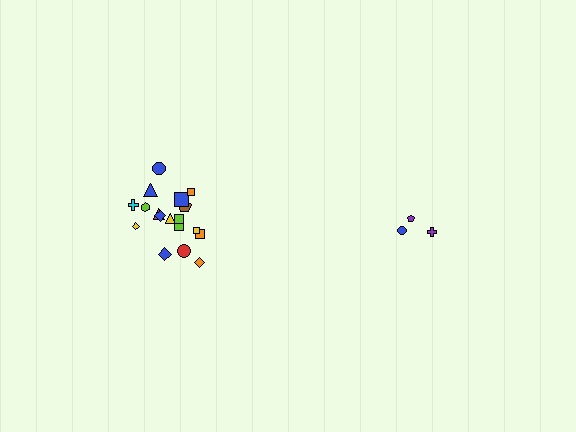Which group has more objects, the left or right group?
The left group.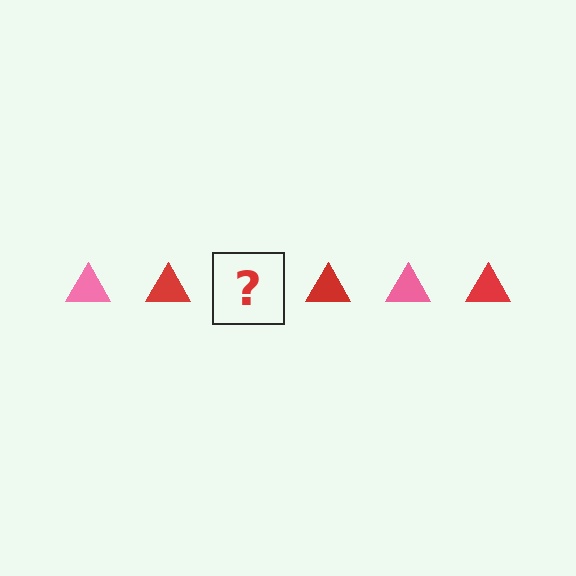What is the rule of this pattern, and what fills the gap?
The rule is that the pattern cycles through pink, red triangles. The gap should be filled with a pink triangle.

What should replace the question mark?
The question mark should be replaced with a pink triangle.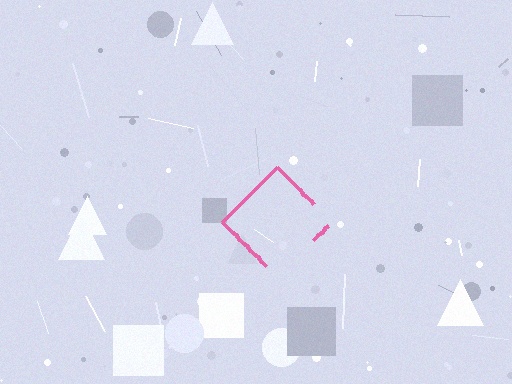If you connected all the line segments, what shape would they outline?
They would outline a diamond.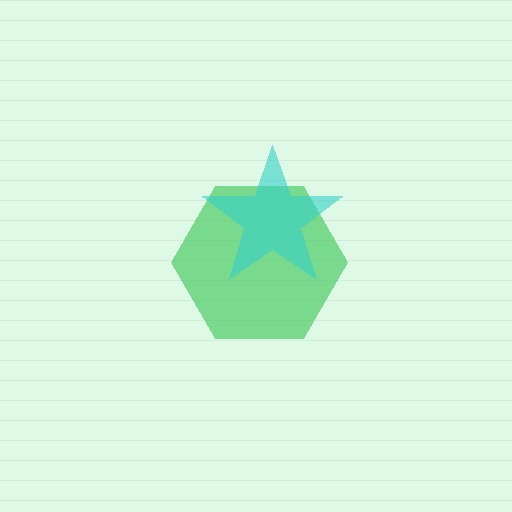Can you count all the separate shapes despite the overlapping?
Yes, there are 2 separate shapes.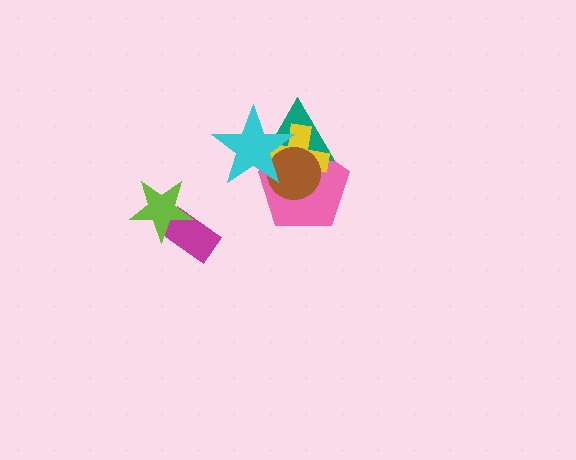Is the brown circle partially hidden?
Yes, it is partially covered by another shape.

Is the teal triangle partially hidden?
Yes, it is partially covered by another shape.